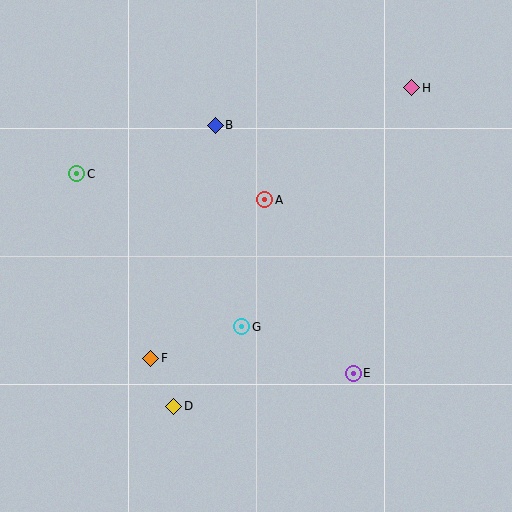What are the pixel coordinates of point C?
Point C is at (77, 174).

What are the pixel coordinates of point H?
Point H is at (412, 88).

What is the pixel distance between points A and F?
The distance between A and F is 195 pixels.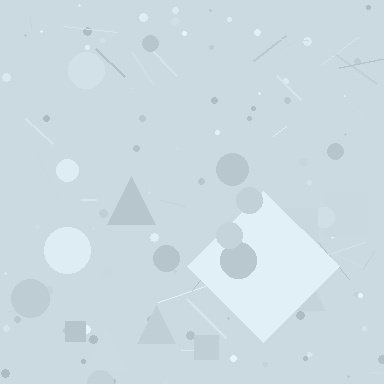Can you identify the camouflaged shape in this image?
The camouflaged shape is a diamond.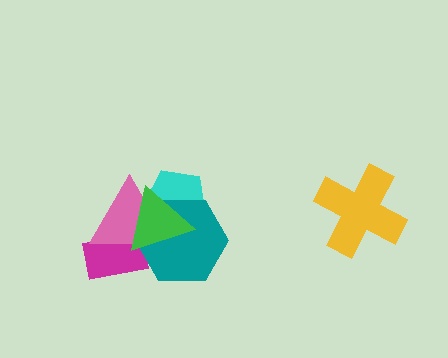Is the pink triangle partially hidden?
Yes, it is partially covered by another shape.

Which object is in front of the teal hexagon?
The green triangle is in front of the teal hexagon.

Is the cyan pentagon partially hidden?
Yes, it is partially covered by another shape.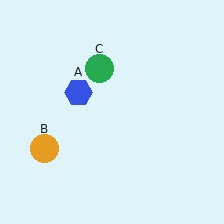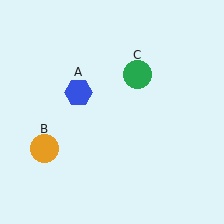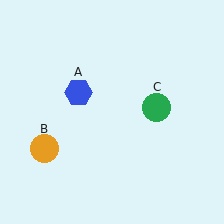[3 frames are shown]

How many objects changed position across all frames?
1 object changed position: green circle (object C).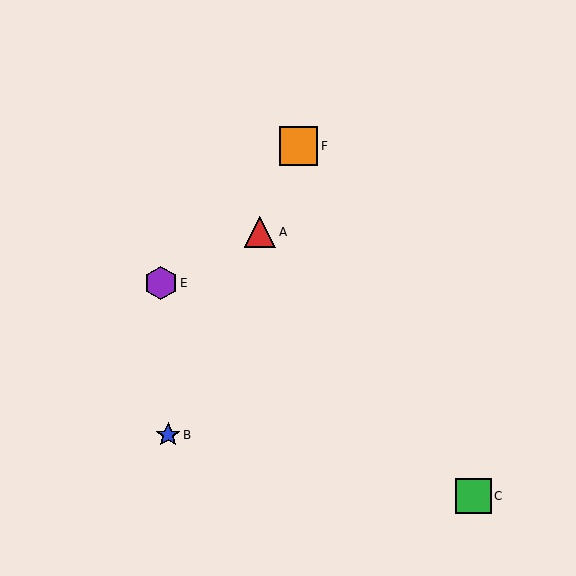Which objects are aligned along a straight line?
Objects A, B, D, F are aligned along a straight line.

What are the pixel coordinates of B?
Object B is at (168, 435).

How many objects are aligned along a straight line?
4 objects (A, B, D, F) are aligned along a straight line.